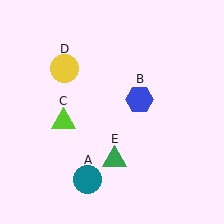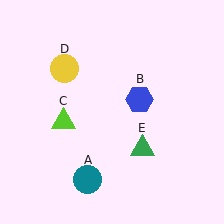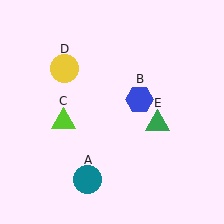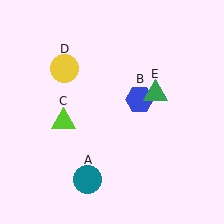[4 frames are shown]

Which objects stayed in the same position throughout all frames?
Teal circle (object A) and blue hexagon (object B) and lime triangle (object C) and yellow circle (object D) remained stationary.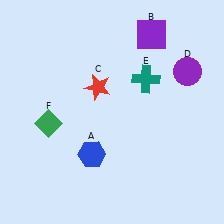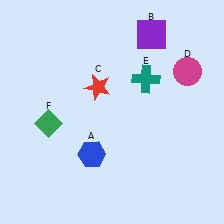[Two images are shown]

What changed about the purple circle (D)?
In Image 1, D is purple. In Image 2, it changed to magenta.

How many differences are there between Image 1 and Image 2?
There is 1 difference between the two images.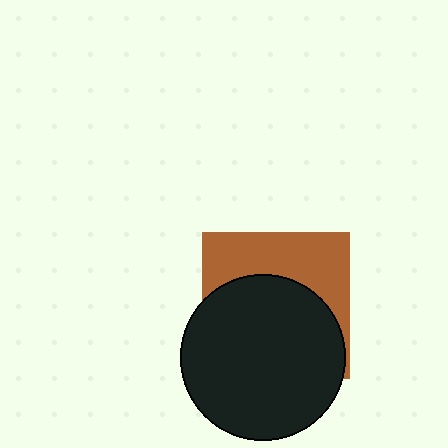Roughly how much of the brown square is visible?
A small part of it is visible (roughly 40%).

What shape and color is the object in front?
The object in front is a black circle.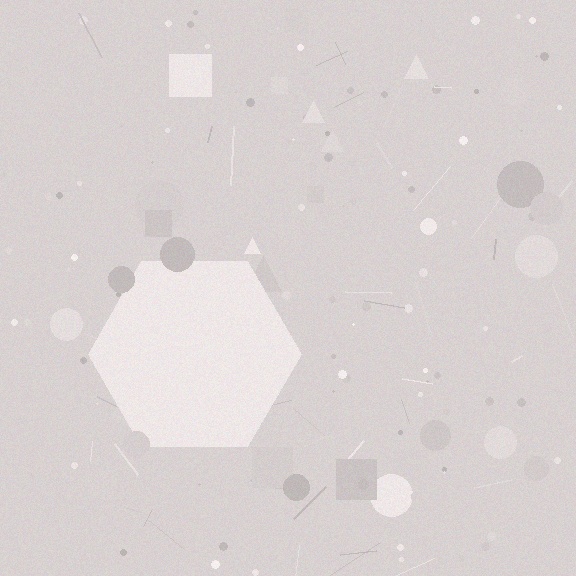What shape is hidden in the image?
A hexagon is hidden in the image.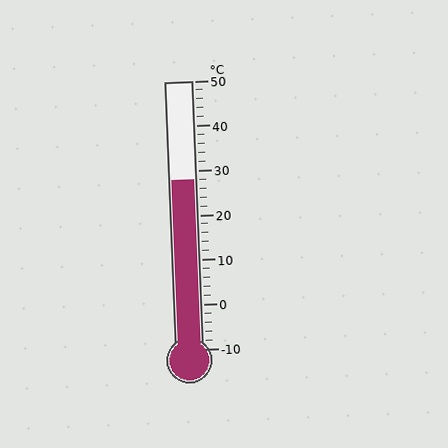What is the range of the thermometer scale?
The thermometer scale ranges from -10°C to 50°C.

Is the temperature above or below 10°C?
The temperature is above 10°C.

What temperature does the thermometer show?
The thermometer shows approximately 28°C.